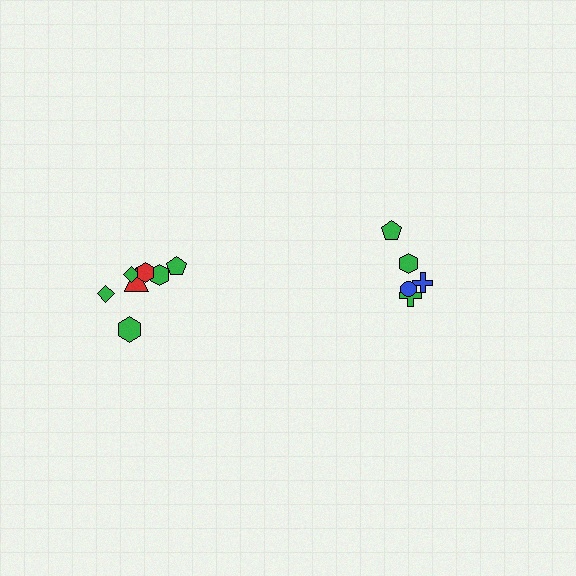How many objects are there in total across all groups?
There are 12 objects.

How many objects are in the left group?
There are 7 objects.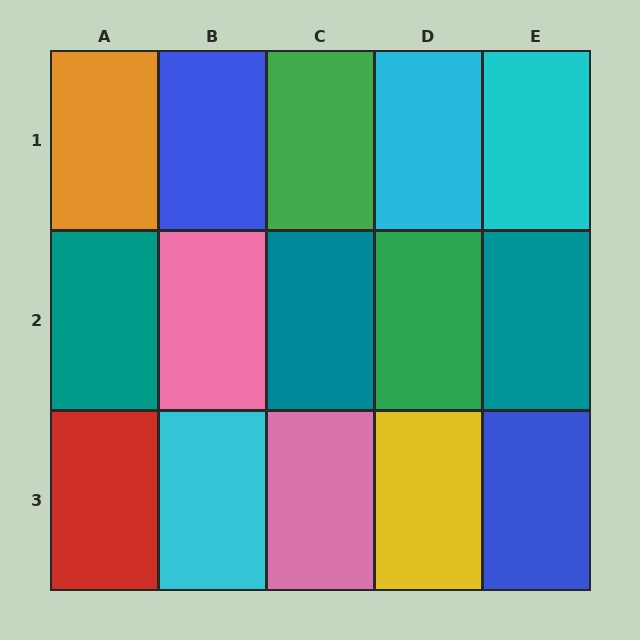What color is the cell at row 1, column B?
Blue.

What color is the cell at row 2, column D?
Green.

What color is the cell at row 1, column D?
Cyan.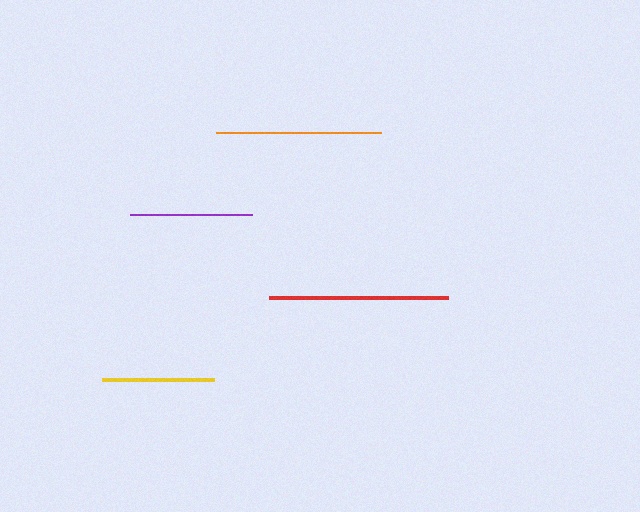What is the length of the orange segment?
The orange segment is approximately 164 pixels long.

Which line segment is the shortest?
The yellow line is the shortest at approximately 111 pixels.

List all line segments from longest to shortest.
From longest to shortest: red, orange, purple, yellow.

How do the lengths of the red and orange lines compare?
The red and orange lines are approximately the same length.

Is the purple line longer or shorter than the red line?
The red line is longer than the purple line.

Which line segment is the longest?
The red line is the longest at approximately 179 pixels.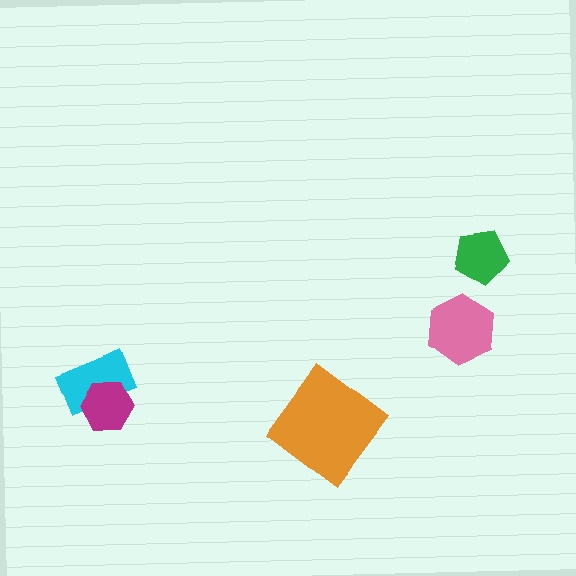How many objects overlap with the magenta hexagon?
1 object overlaps with the magenta hexagon.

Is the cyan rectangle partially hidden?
Yes, it is partially covered by another shape.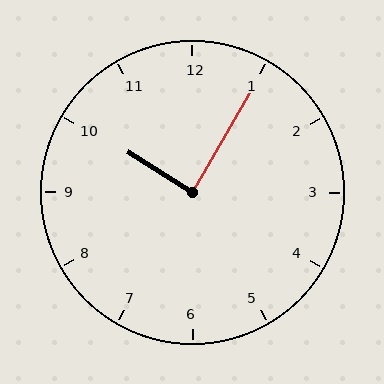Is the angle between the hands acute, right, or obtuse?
It is right.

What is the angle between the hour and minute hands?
Approximately 88 degrees.